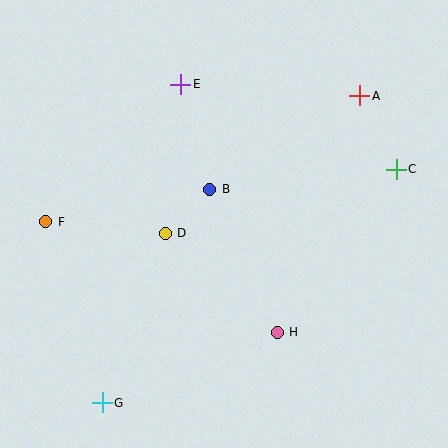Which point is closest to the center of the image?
Point B at (210, 189) is closest to the center.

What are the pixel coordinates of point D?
Point D is at (165, 233).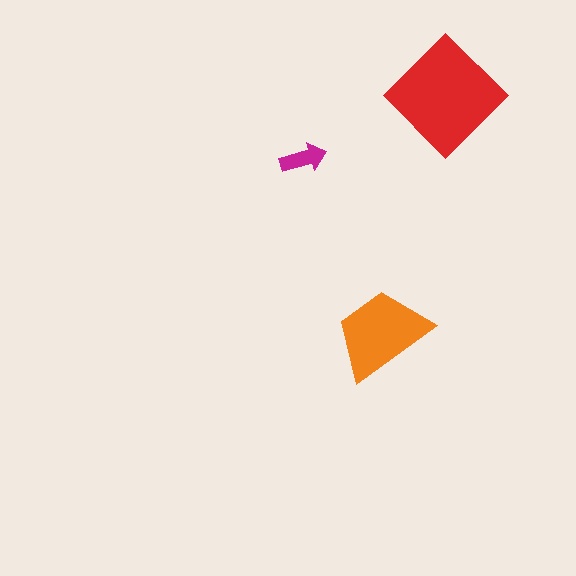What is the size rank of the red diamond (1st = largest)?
1st.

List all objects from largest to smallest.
The red diamond, the orange trapezoid, the magenta arrow.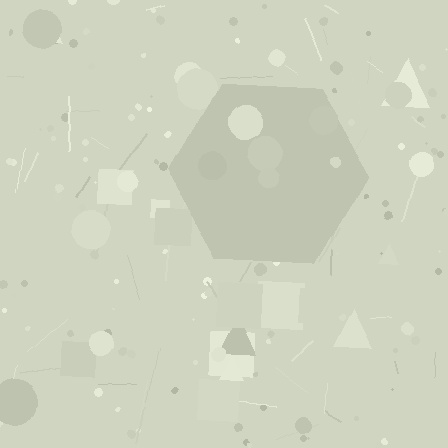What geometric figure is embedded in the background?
A hexagon is embedded in the background.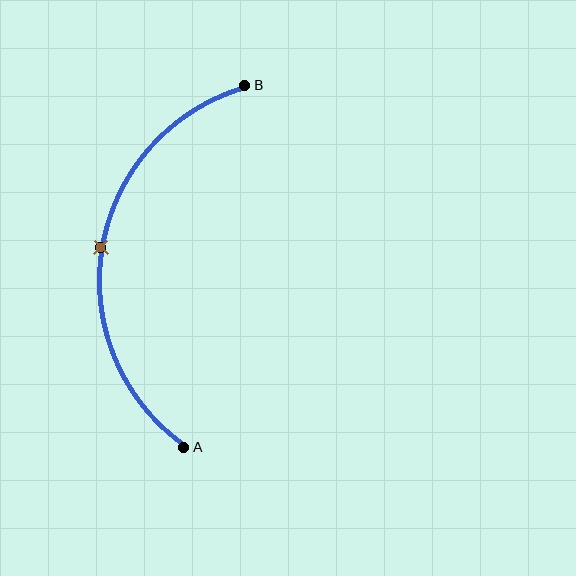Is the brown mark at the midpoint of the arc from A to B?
Yes. The brown mark lies on the arc at equal arc-length from both A and B — it is the arc midpoint.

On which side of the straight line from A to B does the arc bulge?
The arc bulges to the left of the straight line connecting A and B.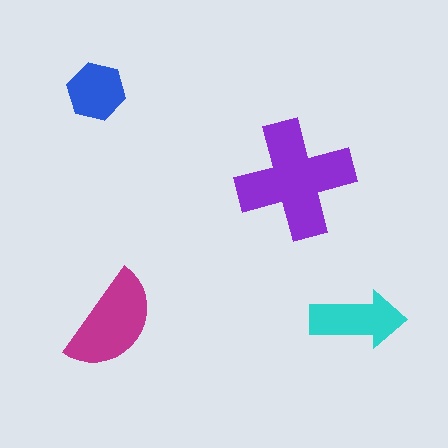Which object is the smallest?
The blue hexagon.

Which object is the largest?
The purple cross.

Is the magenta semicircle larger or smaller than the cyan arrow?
Larger.